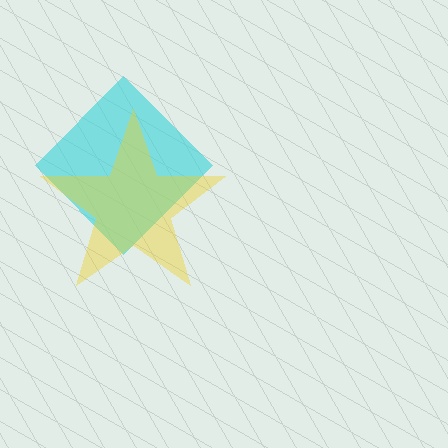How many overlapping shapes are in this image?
There are 2 overlapping shapes in the image.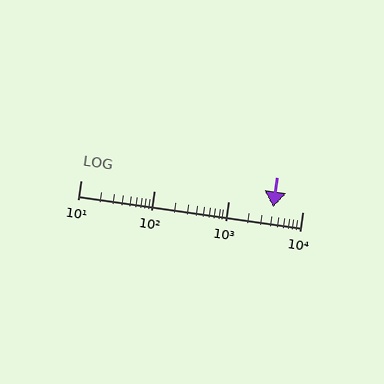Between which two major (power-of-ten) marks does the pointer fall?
The pointer is between 1000 and 10000.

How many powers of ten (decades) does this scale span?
The scale spans 3 decades, from 10 to 10000.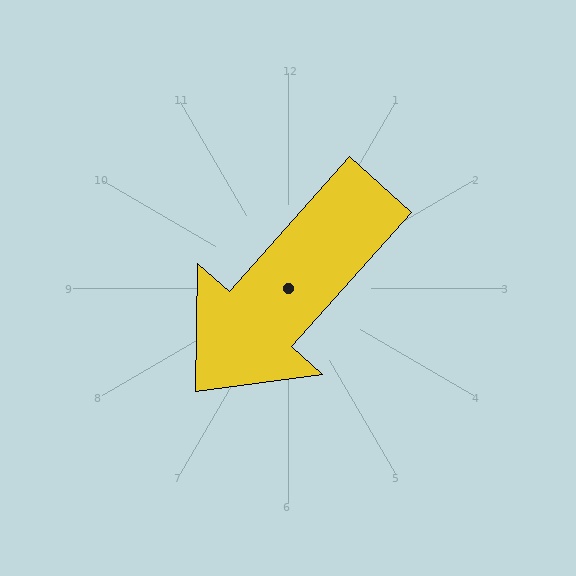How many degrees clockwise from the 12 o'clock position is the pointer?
Approximately 222 degrees.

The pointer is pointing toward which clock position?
Roughly 7 o'clock.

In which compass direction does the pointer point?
Southwest.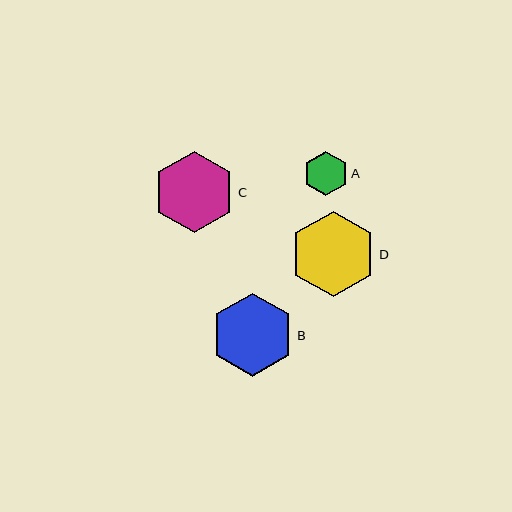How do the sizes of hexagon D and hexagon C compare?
Hexagon D and hexagon C are approximately the same size.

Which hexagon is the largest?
Hexagon D is the largest with a size of approximately 86 pixels.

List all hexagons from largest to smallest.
From largest to smallest: D, B, C, A.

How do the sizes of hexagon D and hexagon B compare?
Hexagon D and hexagon B are approximately the same size.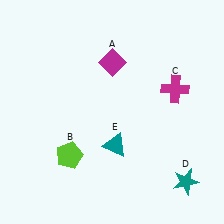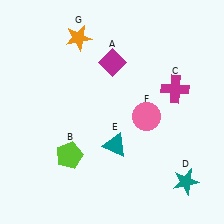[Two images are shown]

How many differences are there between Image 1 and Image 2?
There are 2 differences between the two images.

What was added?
A pink circle (F), an orange star (G) were added in Image 2.